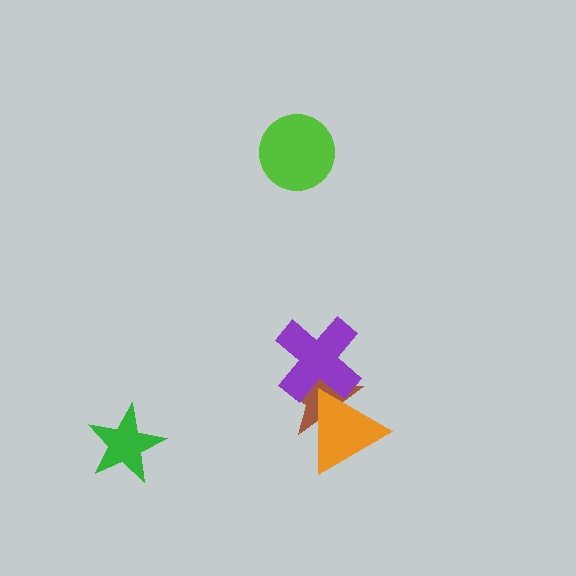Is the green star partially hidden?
No, no other shape covers it.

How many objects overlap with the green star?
0 objects overlap with the green star.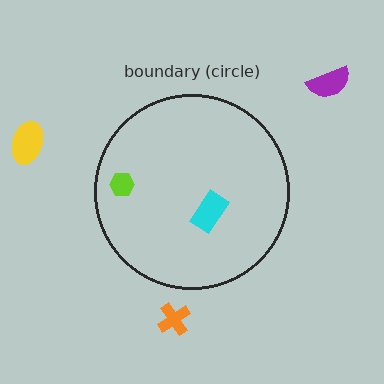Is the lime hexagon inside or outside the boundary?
Inside.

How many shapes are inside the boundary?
2 inside, 3 outside.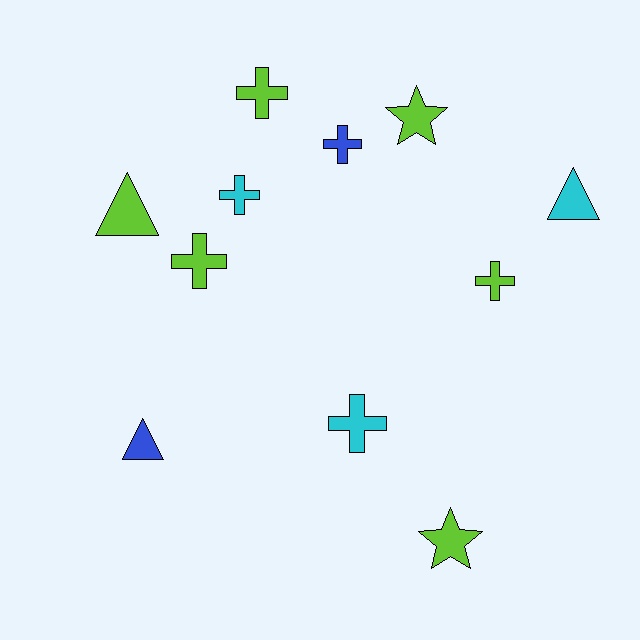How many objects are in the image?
There are 11 objects.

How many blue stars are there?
There are no blue stars.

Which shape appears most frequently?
Cross, with 6 objects.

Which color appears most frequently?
Lime, with 6 objects.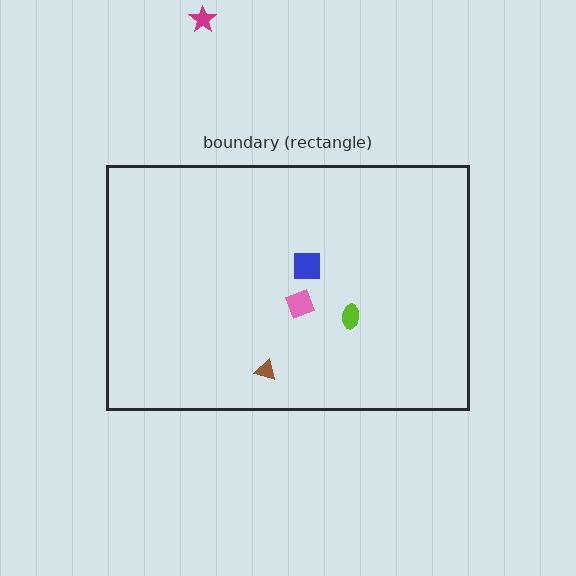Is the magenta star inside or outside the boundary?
Outside.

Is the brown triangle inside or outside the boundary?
Inside.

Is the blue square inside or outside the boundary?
Inside.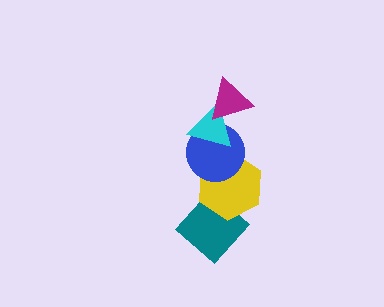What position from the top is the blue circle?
The blue circle is 3rd from the top.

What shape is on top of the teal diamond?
The yellow hexagon is on top of the teal diamond.